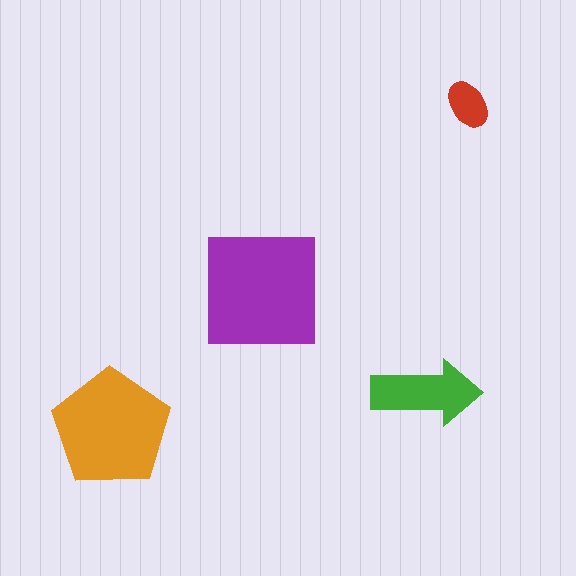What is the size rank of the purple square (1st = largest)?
1st.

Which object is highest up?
The red ellipse is topmost.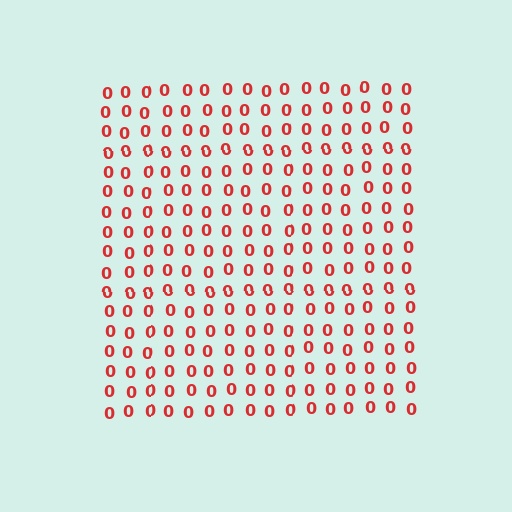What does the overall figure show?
The overall figure shows a square.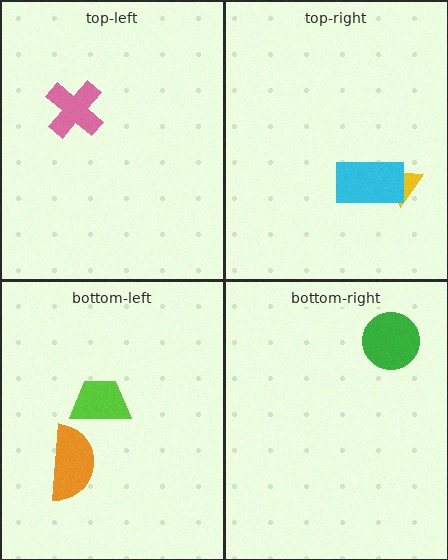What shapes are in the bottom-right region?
The green circle.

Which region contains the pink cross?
The top-left region.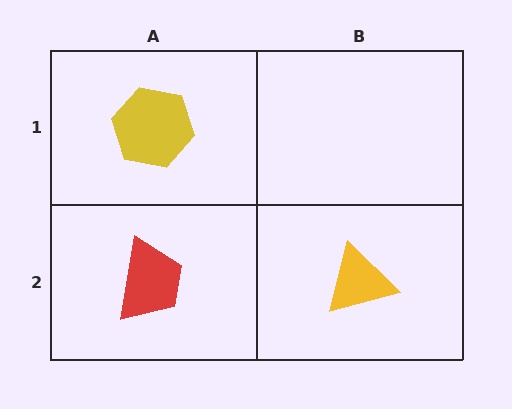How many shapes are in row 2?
2 shapes.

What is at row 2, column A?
A red trapezoid.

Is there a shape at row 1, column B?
No, that cell is empty.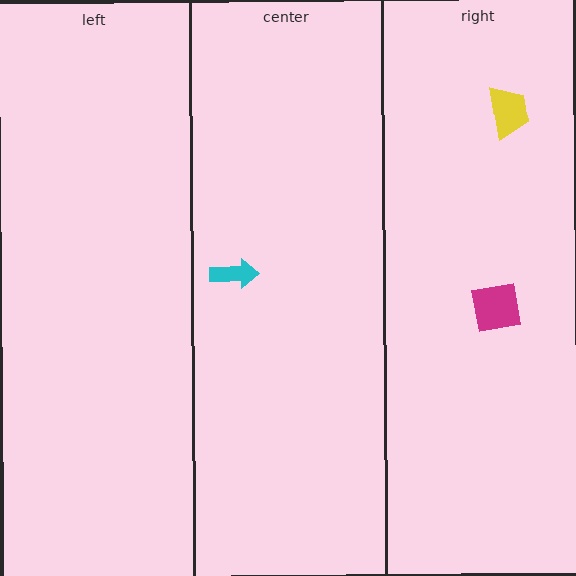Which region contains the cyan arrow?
The center region.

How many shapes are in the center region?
1.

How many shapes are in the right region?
2.